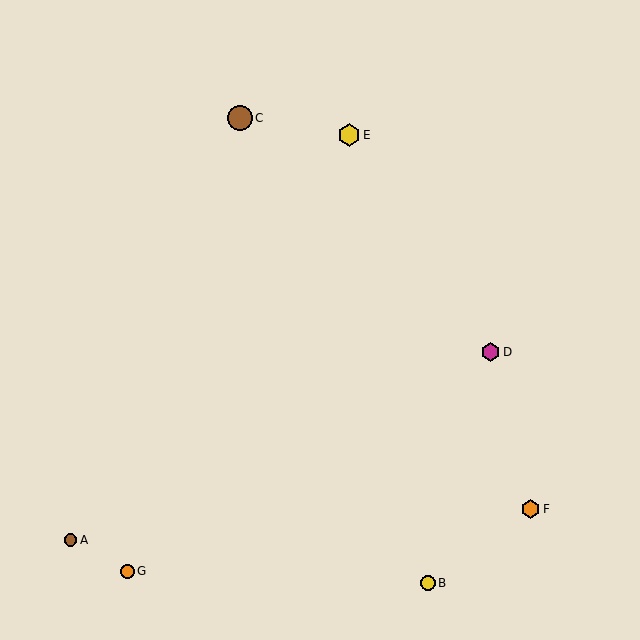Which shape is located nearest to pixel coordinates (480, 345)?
The magenta hexagon (labeled D) at (491, 352) is nearest to that location.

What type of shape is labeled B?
Shape B is a yellow circle.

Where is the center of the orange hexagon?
The center of the orange hexagon is at (531, 509).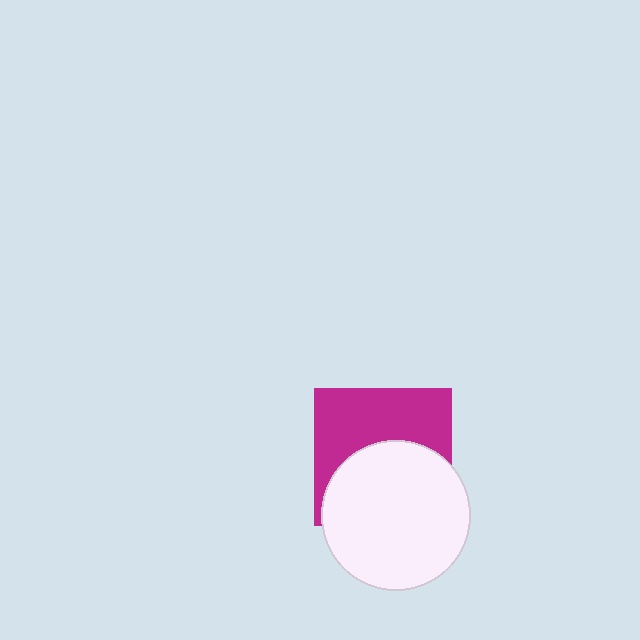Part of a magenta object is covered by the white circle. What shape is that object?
It is a square.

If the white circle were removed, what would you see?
You would see the complete magenta square.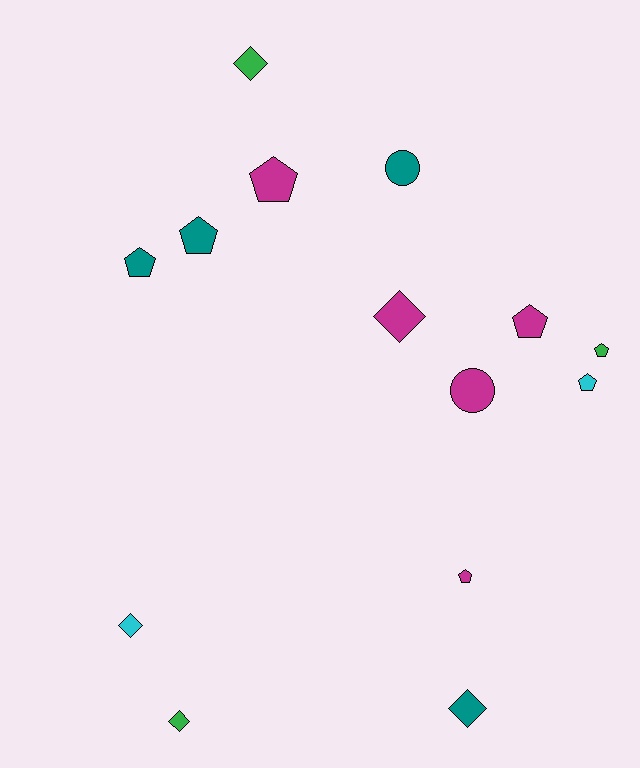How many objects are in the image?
There are 14 objects.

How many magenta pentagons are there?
There are 3 magenta pentagons.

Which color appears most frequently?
Magenta, with 5 objects.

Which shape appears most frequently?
Pentagon, with 7 objects.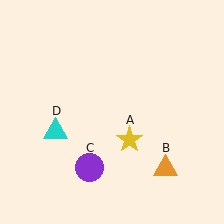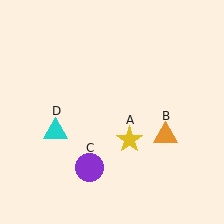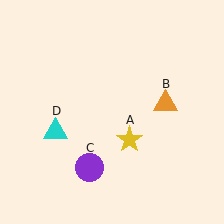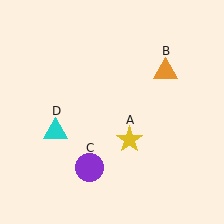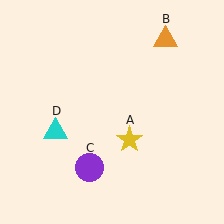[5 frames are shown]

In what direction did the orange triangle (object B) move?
The orange triangle (object B) moved up.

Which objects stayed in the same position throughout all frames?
Yellow star (object A) and purple circle (object C) and cyan triangle (object D) remained stationary.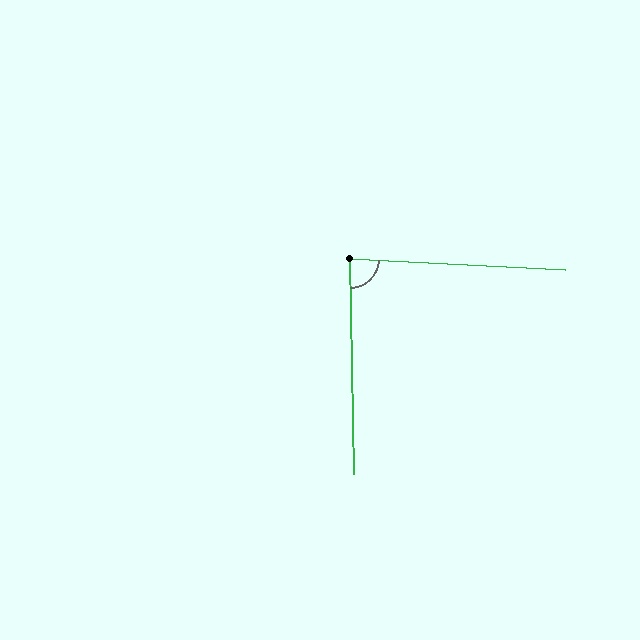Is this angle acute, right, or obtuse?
It is approximately a right angle.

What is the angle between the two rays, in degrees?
Approximately 86 degrees.